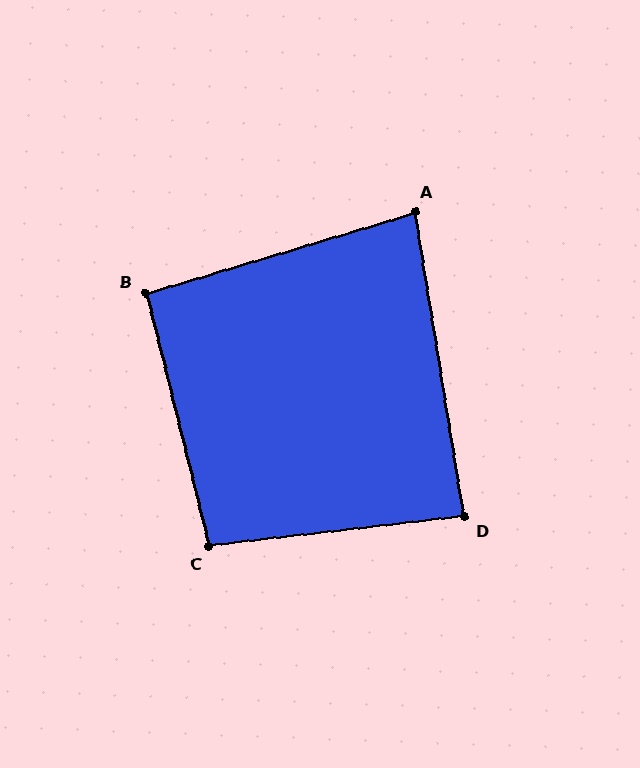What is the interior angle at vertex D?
Approximately 87 degrees (approximately right).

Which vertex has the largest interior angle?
C, at approximately 98 degrees.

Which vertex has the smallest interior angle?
A, at approximately 82 degrees.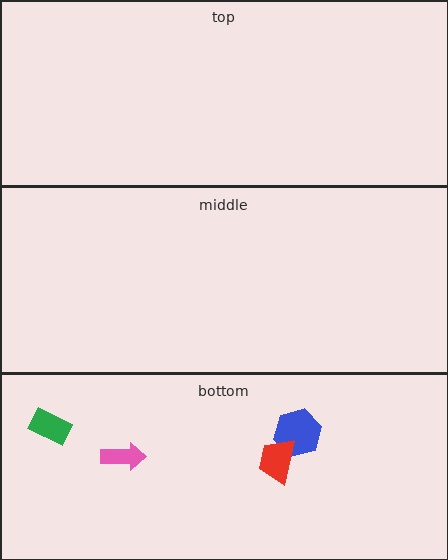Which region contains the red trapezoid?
The bottom region.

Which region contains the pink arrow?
The bottom region.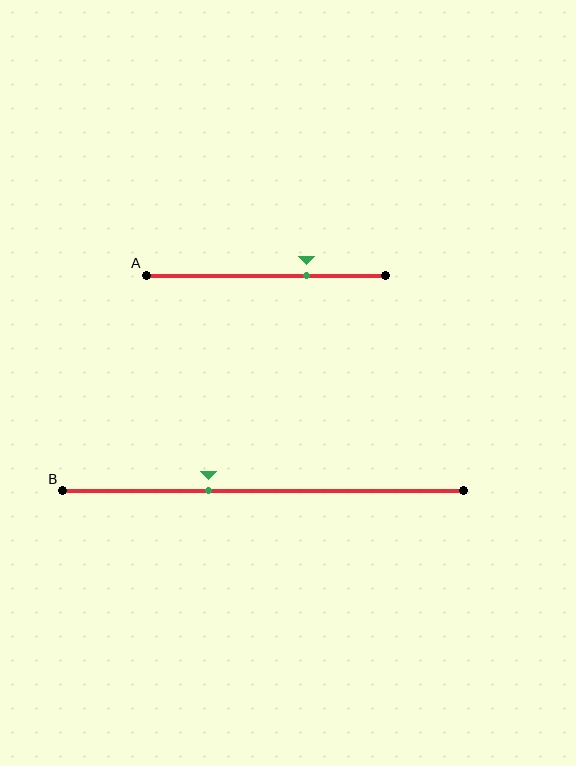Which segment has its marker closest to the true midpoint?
Segment B has its marker closest to the true midpoint.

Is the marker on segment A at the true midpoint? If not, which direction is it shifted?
No, the marker on segment A is shifted to the right by about 17% of the segment length.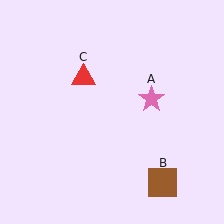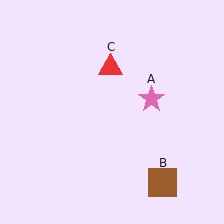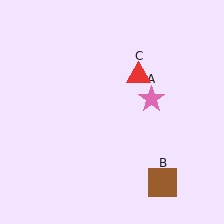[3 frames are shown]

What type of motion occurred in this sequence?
The red triangle (object C) rotated clockwise around the center of the scene.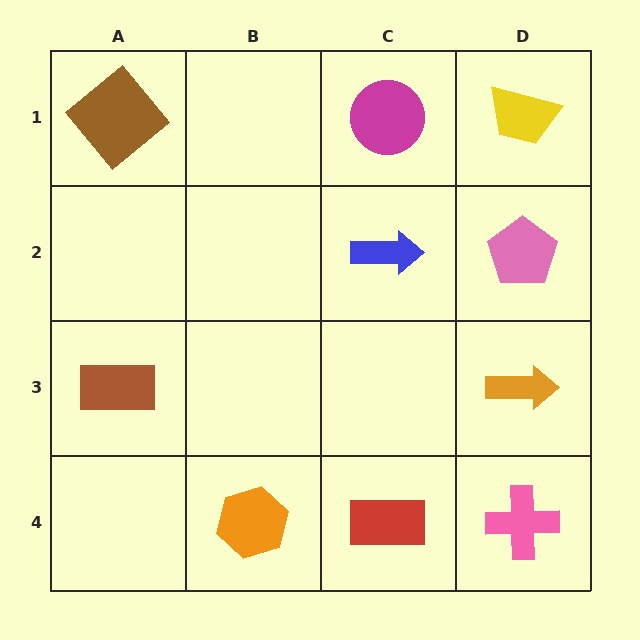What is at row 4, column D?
A pink cross.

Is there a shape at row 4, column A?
No, that cell is empty.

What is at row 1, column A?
A brown diamond.